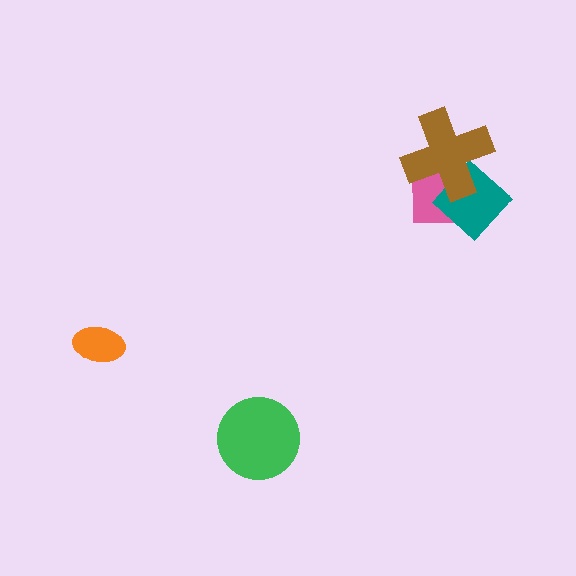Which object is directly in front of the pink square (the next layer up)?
The teal diamond is directly in front of the pink square.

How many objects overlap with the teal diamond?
2 objects overlap with the teal diamond.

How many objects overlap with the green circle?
0 objects overlap with the green circle.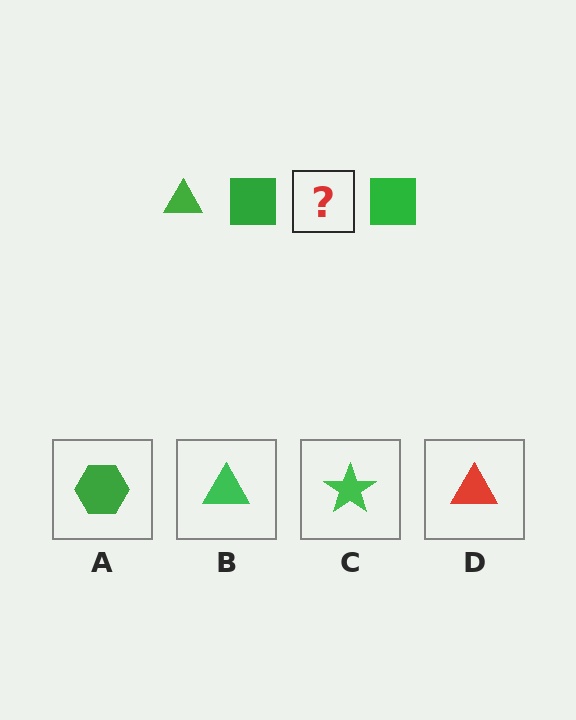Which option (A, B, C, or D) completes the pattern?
B.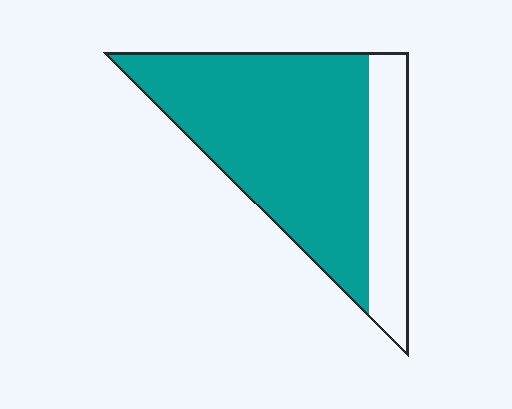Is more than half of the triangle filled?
Yes.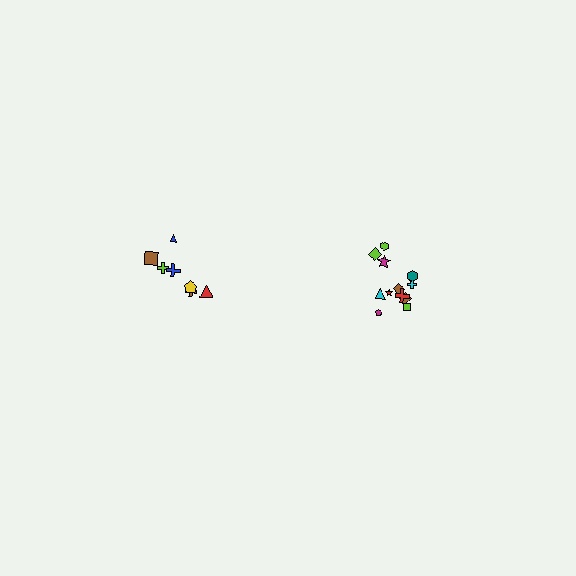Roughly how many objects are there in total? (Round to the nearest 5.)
Roughly 20 objects in total.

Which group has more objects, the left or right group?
The right group.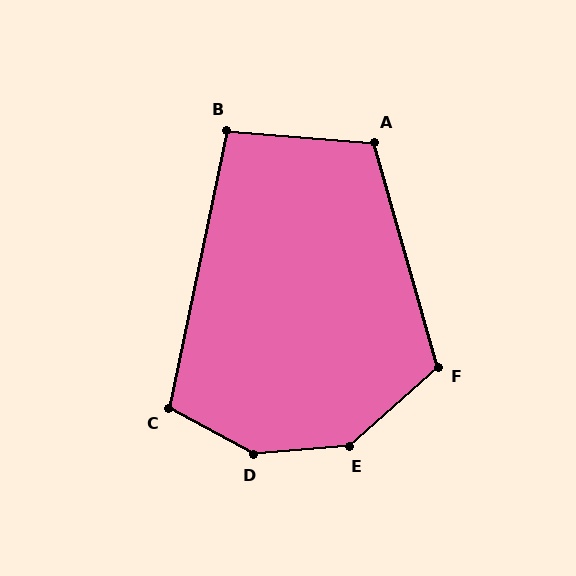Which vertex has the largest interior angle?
D, at approximately 147 degrees.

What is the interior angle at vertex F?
Approximately 116 degrees (obtuse).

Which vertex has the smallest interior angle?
B, at approximately 97 degrees.